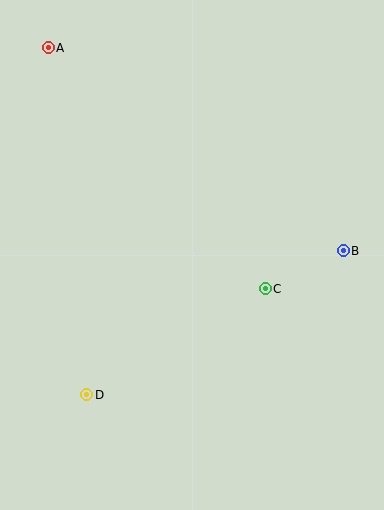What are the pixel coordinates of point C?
Point C is at (265, 289).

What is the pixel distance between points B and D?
The distance between B and D is 294 pixels.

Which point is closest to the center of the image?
Point C at (265, 289) is closest to the center.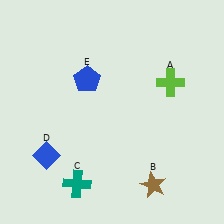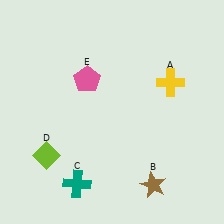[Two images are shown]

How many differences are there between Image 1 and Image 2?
There are 3 differences between the two images.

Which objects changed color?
A changed from lime to yellow. D changed from blue to lime. E changed from blue to pink.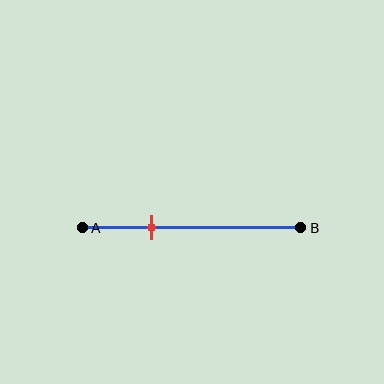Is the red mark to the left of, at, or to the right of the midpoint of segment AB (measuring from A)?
The red mark is to the left of the midpoint of segment AB.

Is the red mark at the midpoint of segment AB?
No, the mark is at about 30% from A, not at the 50% midpoint.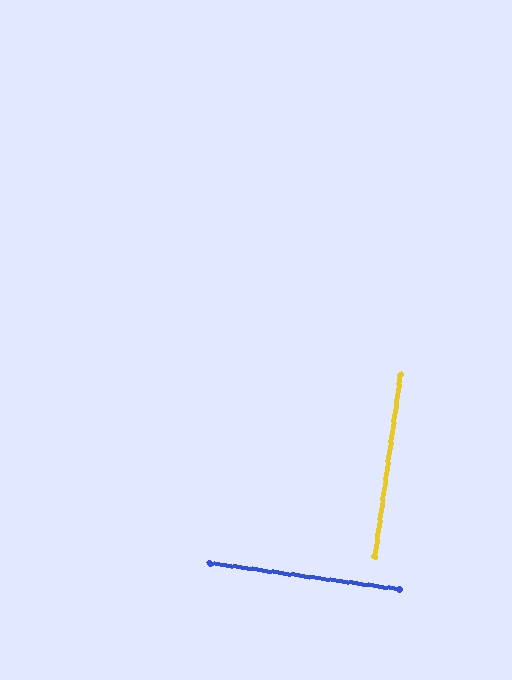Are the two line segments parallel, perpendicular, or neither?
Perpendicular — they meet at approximately 89°.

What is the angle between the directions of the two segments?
Approximately 89 degrees.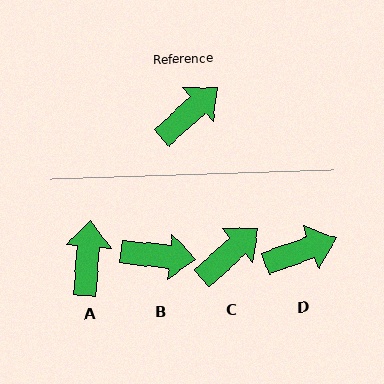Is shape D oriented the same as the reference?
No, it is off by about 23 degrees.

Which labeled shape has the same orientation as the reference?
C.